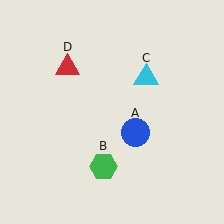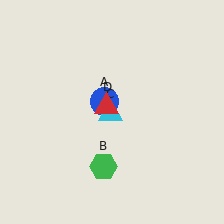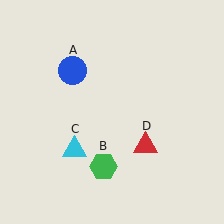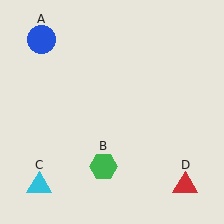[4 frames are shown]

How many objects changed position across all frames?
3 objects changed position: blue circle (object A), cyan triangle (object C), red triangle (object D).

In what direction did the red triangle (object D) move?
The red triangle (object D) moved down and to the right.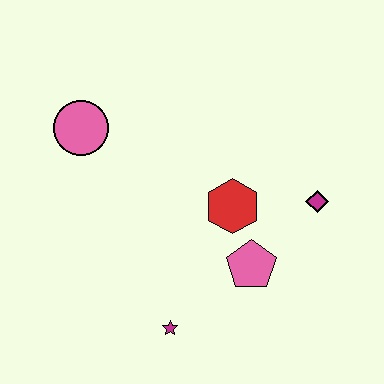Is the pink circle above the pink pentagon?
Yes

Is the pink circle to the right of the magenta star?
No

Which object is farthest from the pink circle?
The magenta diamond is farthest from the pink circle.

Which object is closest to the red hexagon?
The pink pentagon is closest to the red hexagon.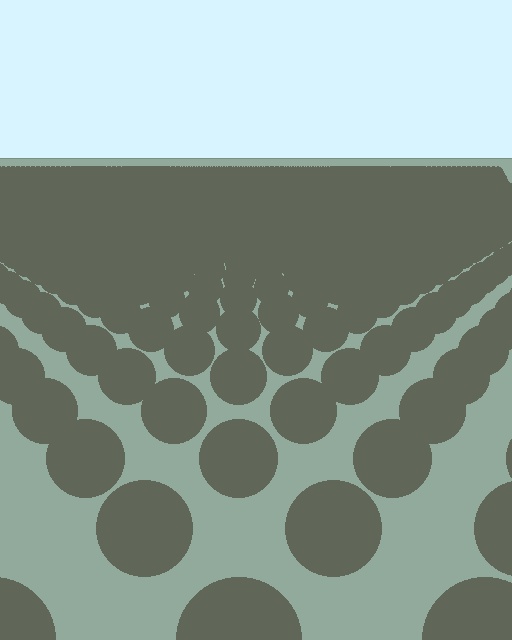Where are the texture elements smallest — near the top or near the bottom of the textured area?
Near the top.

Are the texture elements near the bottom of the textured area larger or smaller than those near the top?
Larger. Near the bottom, elements are closer to the viewer and appear at a bigger on-screen size.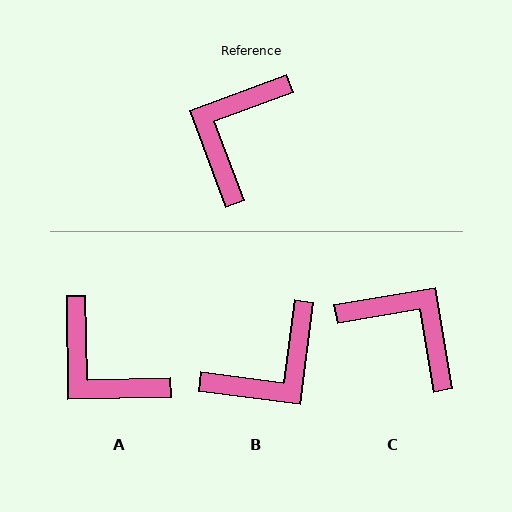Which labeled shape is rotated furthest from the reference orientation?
B, about 152 degrees away.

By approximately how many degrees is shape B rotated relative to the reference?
Approximately 152 degrees counter-clockwise.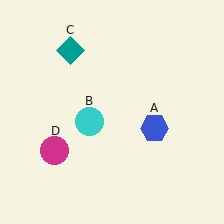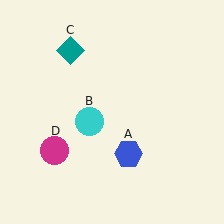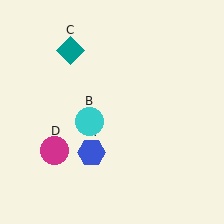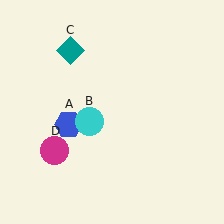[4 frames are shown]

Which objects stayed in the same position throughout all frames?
Cyan circle (object B) and teal diamond (object C) and magenta circle (object D) remained stationary.